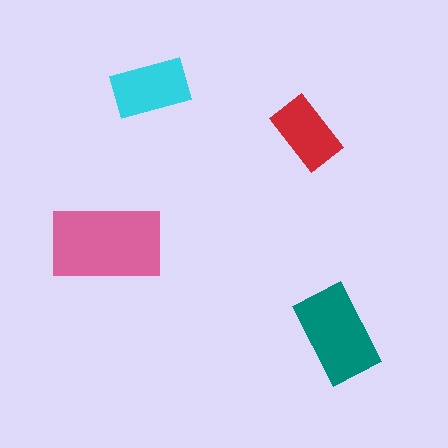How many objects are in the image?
There are 4 objects in the image.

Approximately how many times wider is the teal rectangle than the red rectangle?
About 1.5 times wider.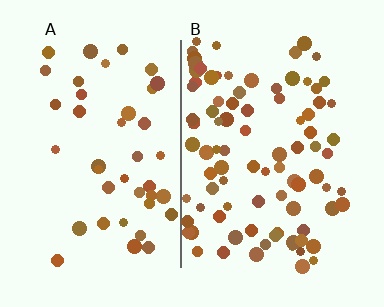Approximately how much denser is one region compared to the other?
Approximately 2.1× — region B over region A.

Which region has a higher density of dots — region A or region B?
B (the right).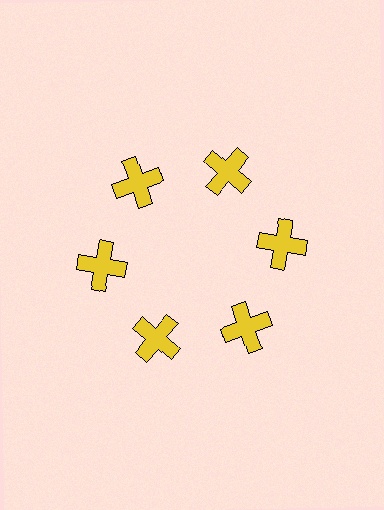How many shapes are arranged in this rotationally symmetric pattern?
There are 6 shapes, arranged in 6 groups of 1.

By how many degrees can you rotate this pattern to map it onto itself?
The pattern maps onto itself every 60 degrees of rotation.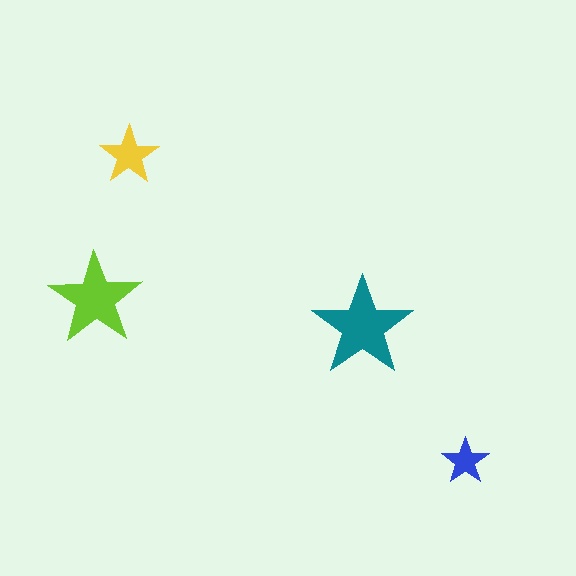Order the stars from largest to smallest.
the teal one, the lime one, the yellow one, the blue one.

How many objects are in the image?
There are 4 objects in the image.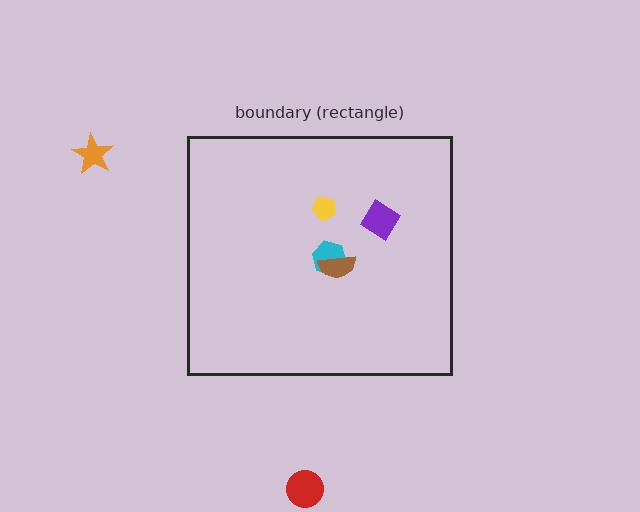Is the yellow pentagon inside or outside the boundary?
Inside.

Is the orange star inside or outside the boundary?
Outside.